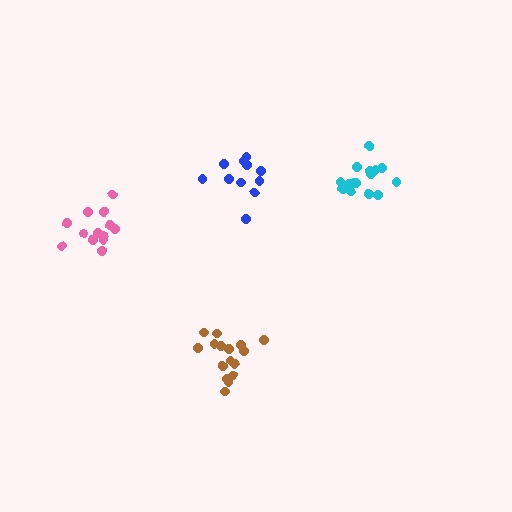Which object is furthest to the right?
The cyan cluster is rightmost.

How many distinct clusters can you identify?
There are 4 distinct clusters.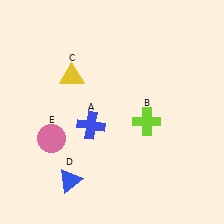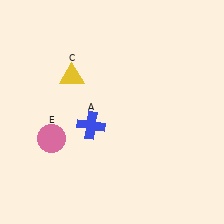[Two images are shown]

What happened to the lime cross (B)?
The lime cross (B) was removed in Image 2. It was in the bottom-right area of Image 1.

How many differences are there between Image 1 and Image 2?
There are 2 differences between the two images.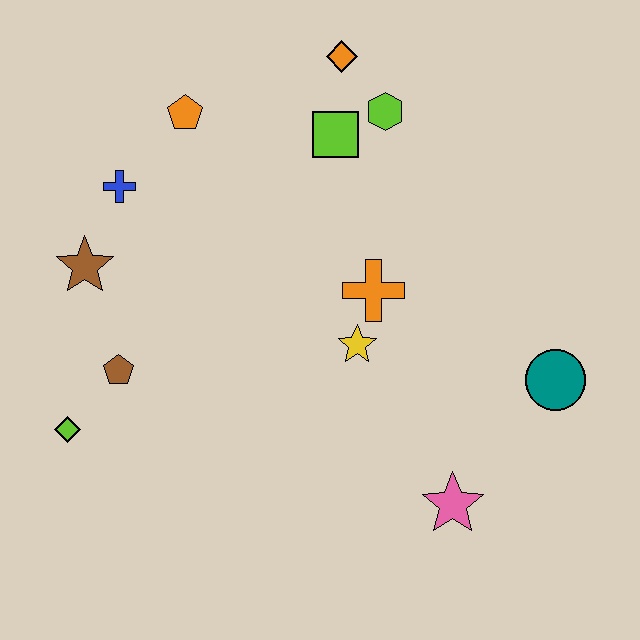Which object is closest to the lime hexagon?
The lime square is closest to the lime hexagon.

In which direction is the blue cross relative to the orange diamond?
The blue cross is to the left of the orange diamond.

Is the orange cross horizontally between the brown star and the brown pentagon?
No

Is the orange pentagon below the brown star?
No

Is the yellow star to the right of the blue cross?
Yes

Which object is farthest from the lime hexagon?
The lime diamond is farthest from the lime hexagon.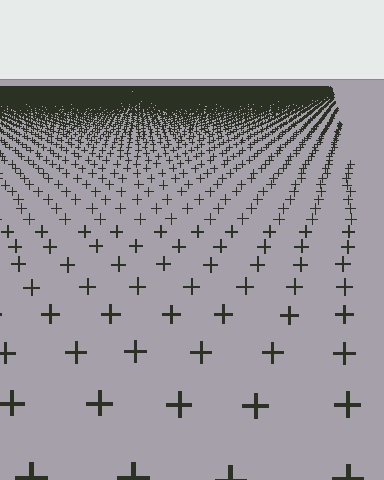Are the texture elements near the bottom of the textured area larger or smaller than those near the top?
Larger. Near the bottom, elements are closer to the viewer and appear at a bigger on-screen size.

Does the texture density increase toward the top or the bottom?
Density increases toward the top.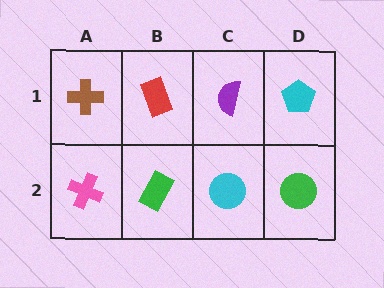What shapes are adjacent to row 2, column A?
A brown cross (row 1, column A), a green rectangle (row 2, column B).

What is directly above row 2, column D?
A cyan pentagon.